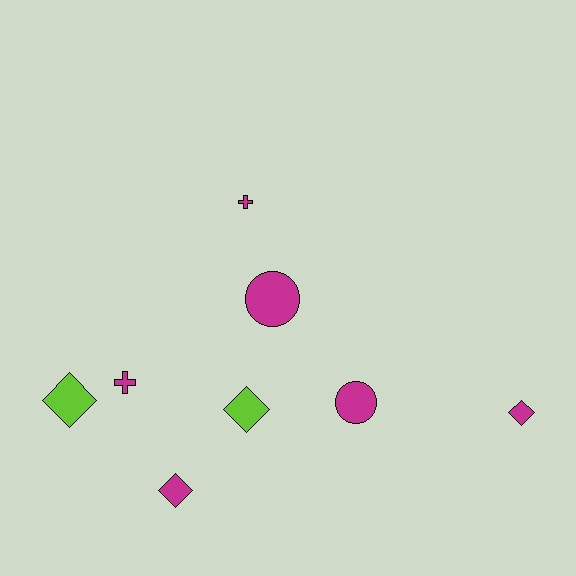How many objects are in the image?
There are 8 objects.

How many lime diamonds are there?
There are 2 lime diamonds.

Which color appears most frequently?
Magenta, with 6 objects.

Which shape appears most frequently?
Diamond, with 4 objects.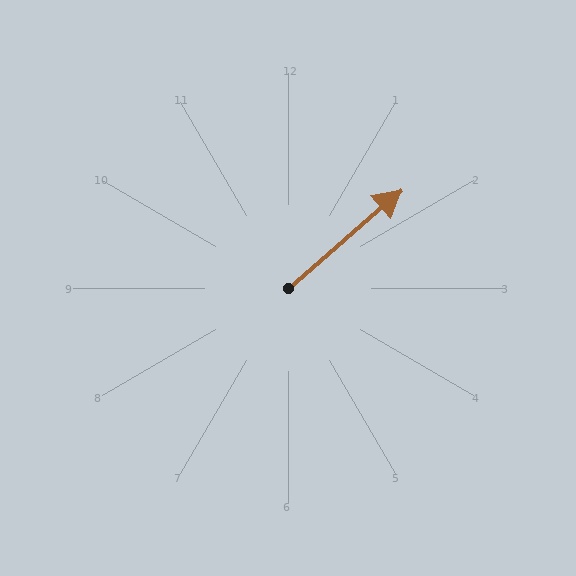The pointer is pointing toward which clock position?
Roughly 2 o'clock.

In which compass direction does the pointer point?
Northeast.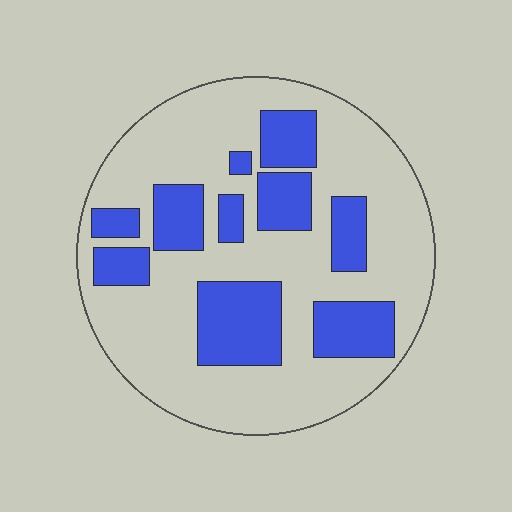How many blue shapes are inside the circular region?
10.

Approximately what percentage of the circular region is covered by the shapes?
Approximately 30%.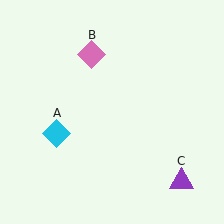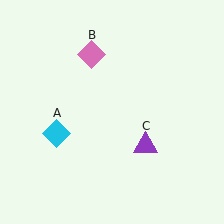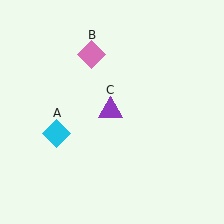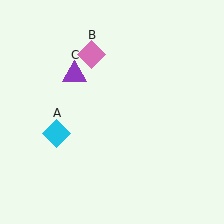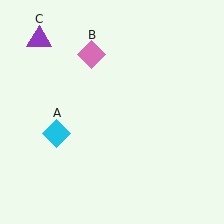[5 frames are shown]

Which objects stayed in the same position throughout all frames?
Cyan diamond (object A) and pink diamond (object B) remained stationary.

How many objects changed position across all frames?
1 object changed position: purple triangle (object C).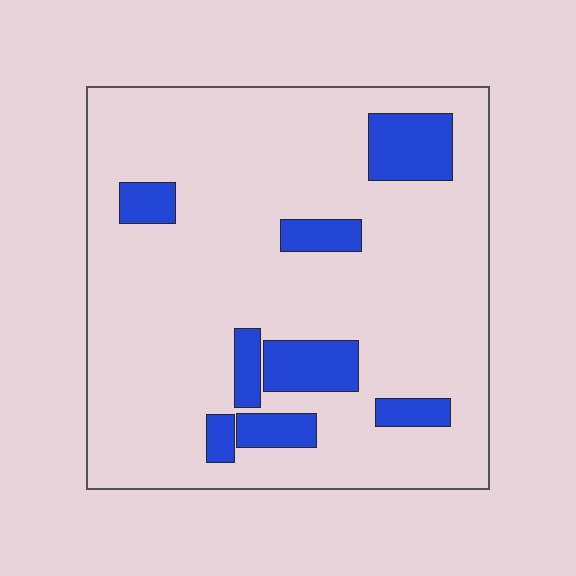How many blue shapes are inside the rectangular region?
8.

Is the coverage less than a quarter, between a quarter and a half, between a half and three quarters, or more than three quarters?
Less than a quarter.